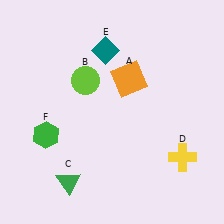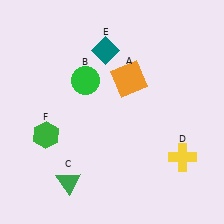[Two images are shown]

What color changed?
The circle (B) changed from lime in Image 1 to green in Image 2.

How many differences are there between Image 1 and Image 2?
There is 1 difference between the two images.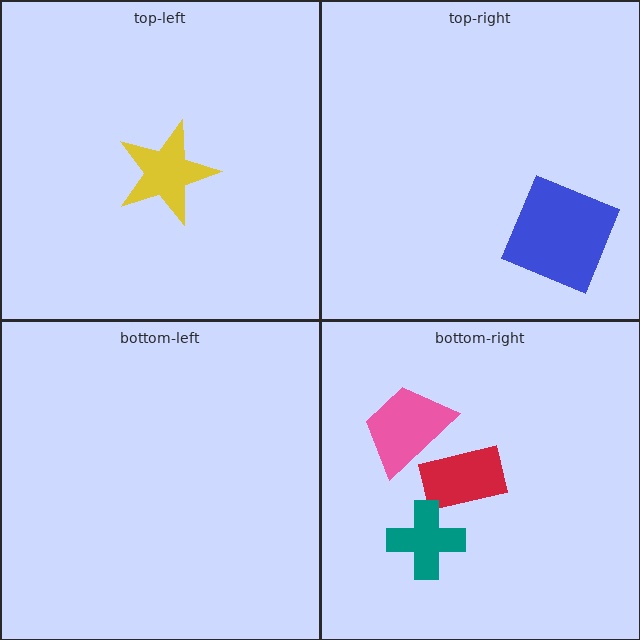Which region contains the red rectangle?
The bottom-right region.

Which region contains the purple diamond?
The top-right region.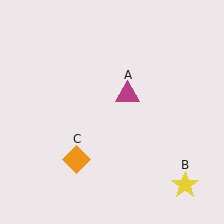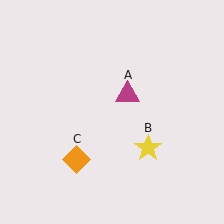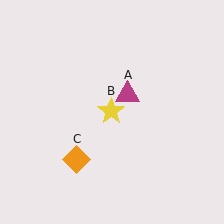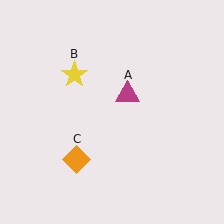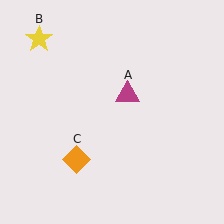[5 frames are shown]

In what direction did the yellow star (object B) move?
The yellow star (object B) moved up and to the left.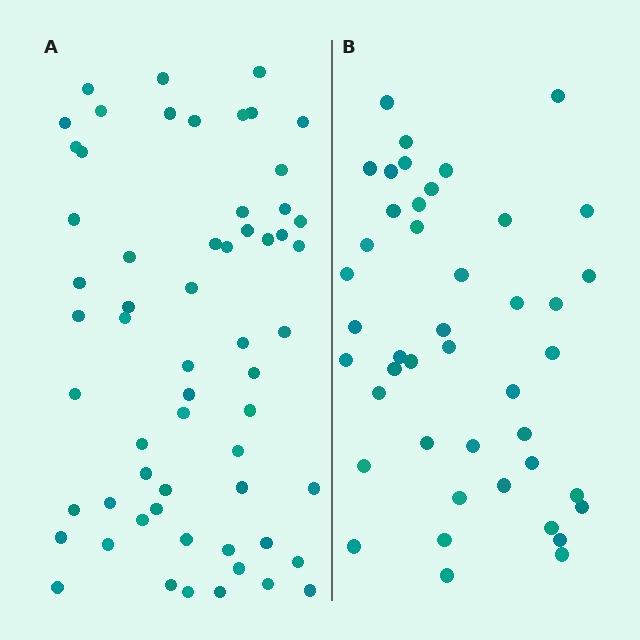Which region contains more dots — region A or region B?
Region A (the left region) has more dots.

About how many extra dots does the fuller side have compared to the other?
Region A has approximately 15 more dots than region B.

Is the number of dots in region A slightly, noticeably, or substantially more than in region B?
Region A has noticeably more, but not dramatically so. The ratio is roughly 1.4 to 1.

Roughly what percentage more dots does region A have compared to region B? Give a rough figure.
About 35% more.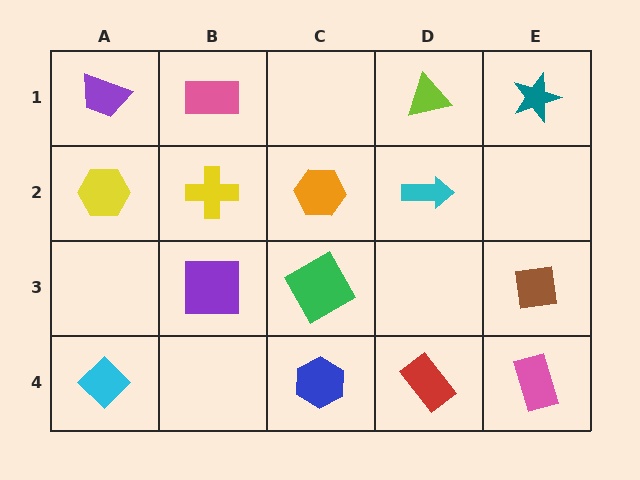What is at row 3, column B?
A purple square.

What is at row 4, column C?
A blue hexagon.